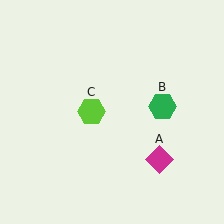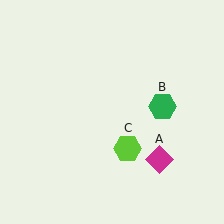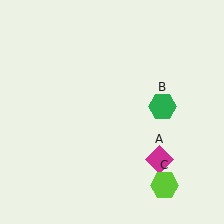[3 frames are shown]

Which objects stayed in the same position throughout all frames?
Magenta diamond (object A) and green hexagon (object B) remained stationary.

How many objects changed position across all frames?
1 object changed position: lime hexagon (object C).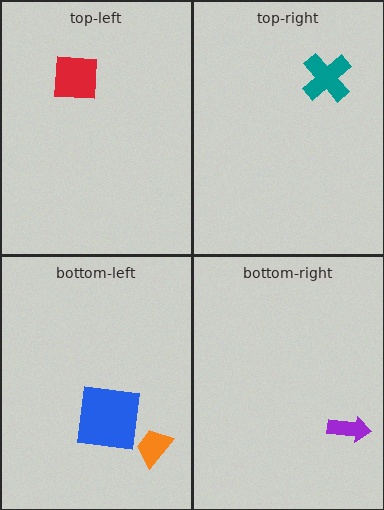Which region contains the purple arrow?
The bottom-right region.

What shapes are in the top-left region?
The red square.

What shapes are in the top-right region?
The teal cross.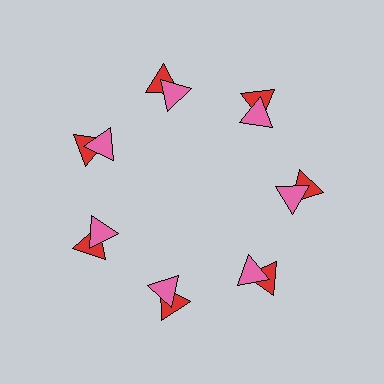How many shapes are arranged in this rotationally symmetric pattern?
There are 14 shapes, arranged in 7 groups of 2.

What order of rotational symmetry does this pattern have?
This pattern has 7-fold rotational symmetry.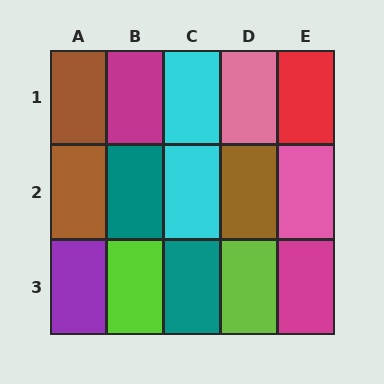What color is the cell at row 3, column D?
Lime.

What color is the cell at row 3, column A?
Purple.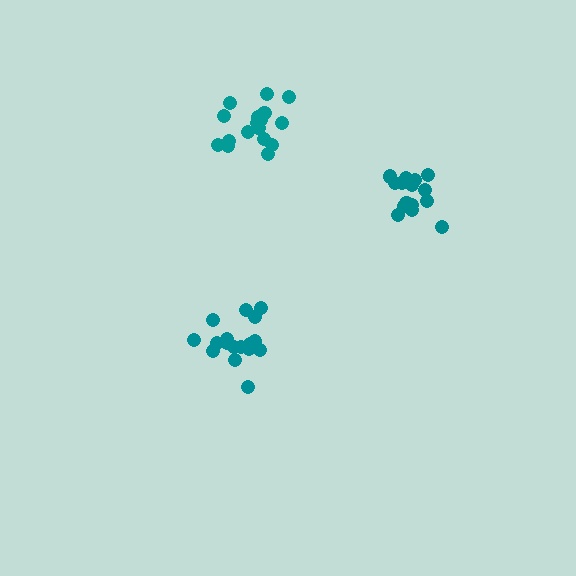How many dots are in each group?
Group 1: 18 dots, Group 2: 17 dots, Group 3: 16 dots (51 total).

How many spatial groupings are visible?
There are 3 spatial groupings.